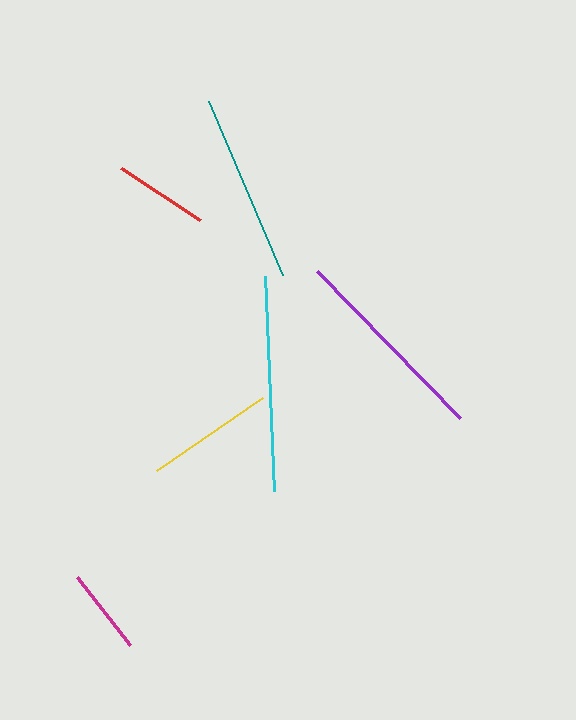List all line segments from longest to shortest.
From longest to shortest: cyan, purple, teal, yellow, red, magenta.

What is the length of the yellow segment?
The yellow segment is approximately 128 pixels long.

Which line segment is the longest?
The cyan line is the longest at approximately 215 pixels.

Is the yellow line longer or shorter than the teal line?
The teal line is longer than the yellow line.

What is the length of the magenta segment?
The magenta segment is approximately 86 pixels long.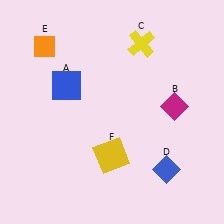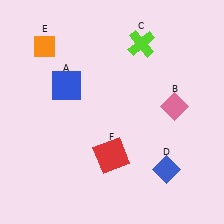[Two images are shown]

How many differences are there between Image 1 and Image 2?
There are 3 differences between the two images.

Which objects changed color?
B changed from magenta to pink. C changed from yellow to lime. F changed from yellow to red.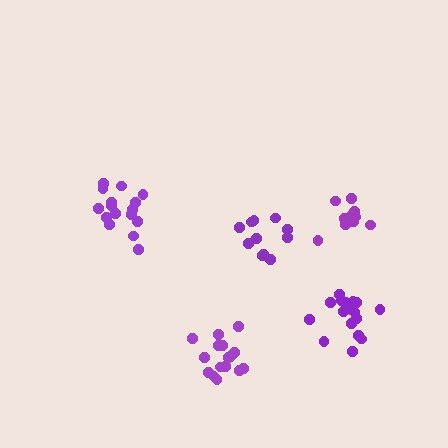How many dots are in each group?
Group 1: 16 dots, Group 2: 17 dots, Group 3: 16 dots, Group 4: 11 dots, Group 5: 11 dots (71 total).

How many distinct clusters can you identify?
There are 5 distinct clusters.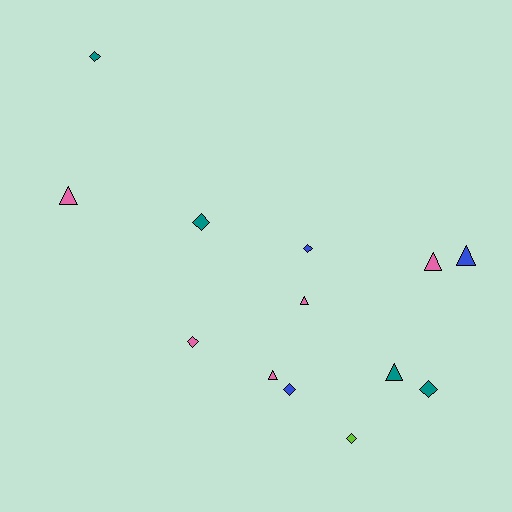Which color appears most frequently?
Pink, with 5 objects.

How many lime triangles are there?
There are no lime triangles.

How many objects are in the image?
There are 13 objects.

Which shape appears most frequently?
Diamond, with 7 objects.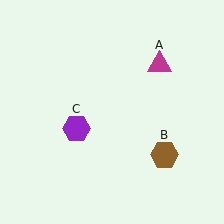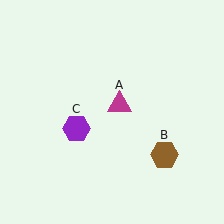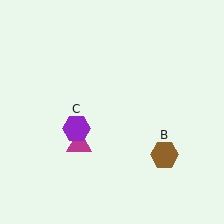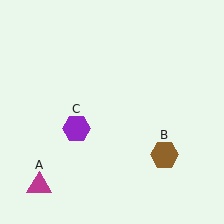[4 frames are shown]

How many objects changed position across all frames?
1 object changed position: magenta triangle (object A).